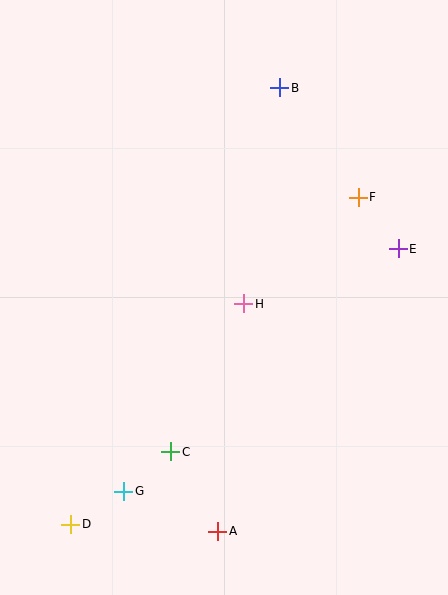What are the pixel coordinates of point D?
Point D is at (71, 524).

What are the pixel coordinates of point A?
Point A is at (218, 531).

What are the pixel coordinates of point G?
Point G is at (124, 491).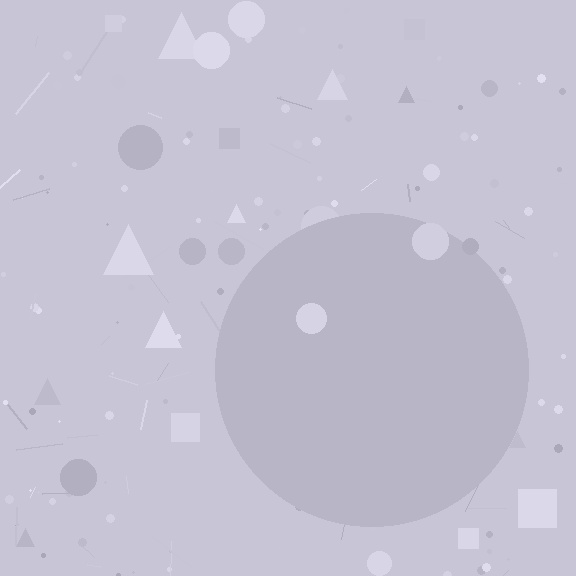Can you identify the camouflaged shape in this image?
The camouflaged shape is a circle.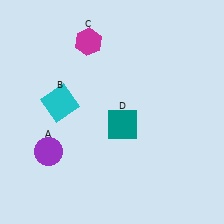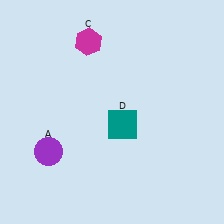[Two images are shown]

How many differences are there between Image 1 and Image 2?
There is 1 difference between the two images.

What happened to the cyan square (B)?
The cyan square (B) was removed in Image 2. It was in the top-left area of Image 1.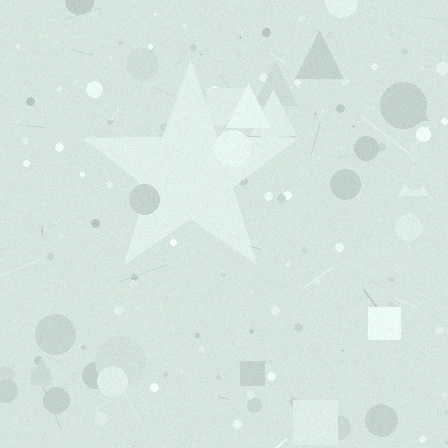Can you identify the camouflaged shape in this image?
The camouflaged shape is a star.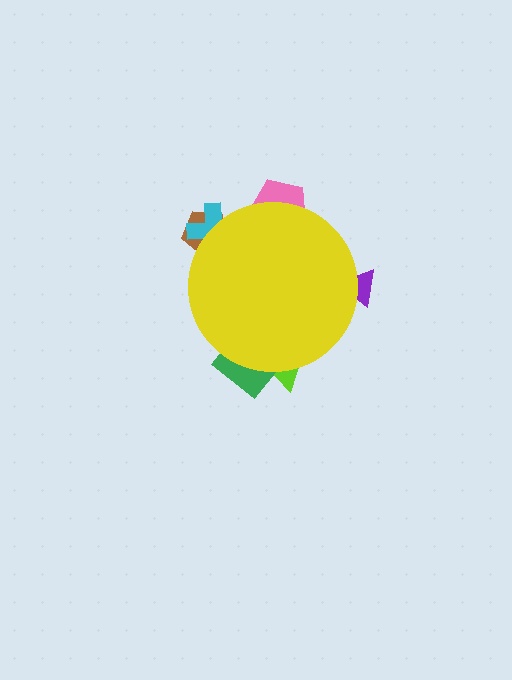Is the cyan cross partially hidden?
Yes, the cyan cross is partially hidden behind the yellow circle.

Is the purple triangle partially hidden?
Yes, the purple triangle is partially hidden behind the yellow circle.